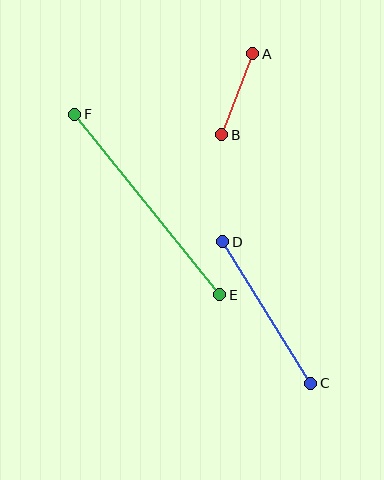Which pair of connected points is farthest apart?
Points E and F are farthest apart.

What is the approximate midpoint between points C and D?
The midpoint is at approximately (267, 313) pixels.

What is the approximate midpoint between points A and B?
The midpoint is at approximately (237, 94) pixels.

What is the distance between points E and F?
The distance is approximately 231 pixels.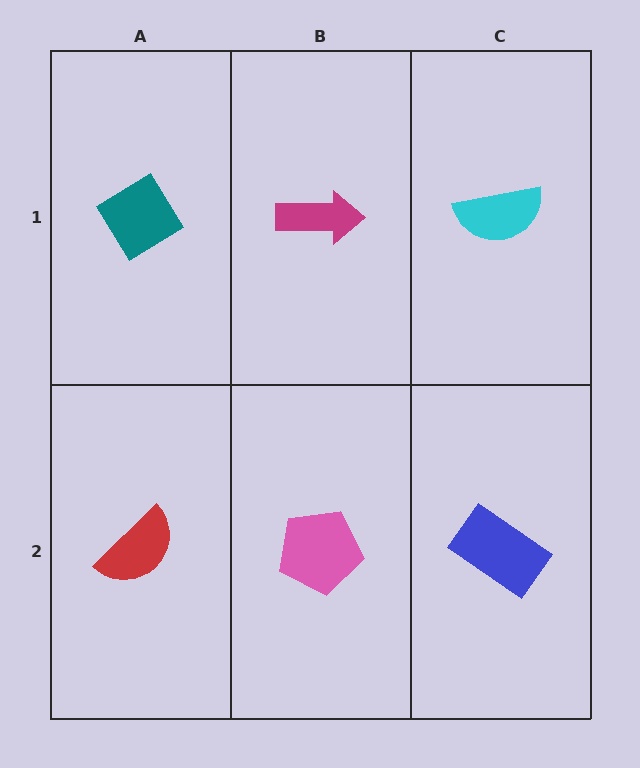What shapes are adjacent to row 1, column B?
A pink pentagon (row 2, column B), a teal diamond (row 1, column A), a cyan semicircle (row 1, column C).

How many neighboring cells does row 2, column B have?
3.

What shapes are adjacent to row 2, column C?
A cyan semicircle (row 1, column C), a pink pentagon (row 2, column B).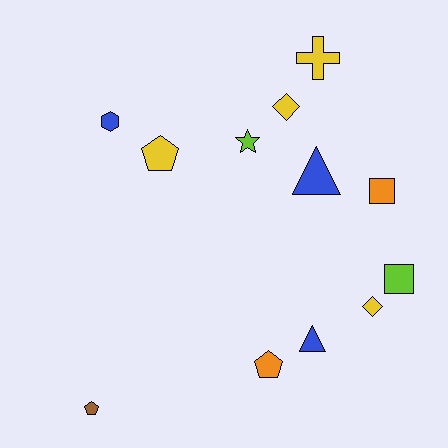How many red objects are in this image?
There are no red objects.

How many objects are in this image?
There are 12 objects.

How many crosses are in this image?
There is 1 cross.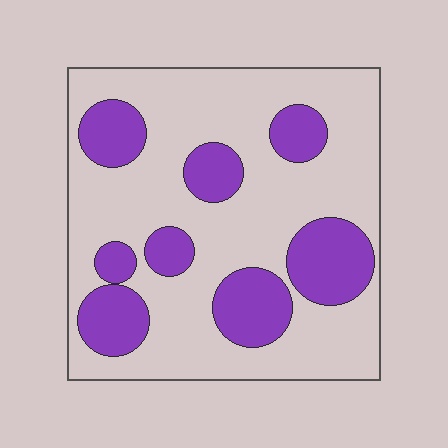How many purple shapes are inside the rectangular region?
8.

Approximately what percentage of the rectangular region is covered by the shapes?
Approximately 30%.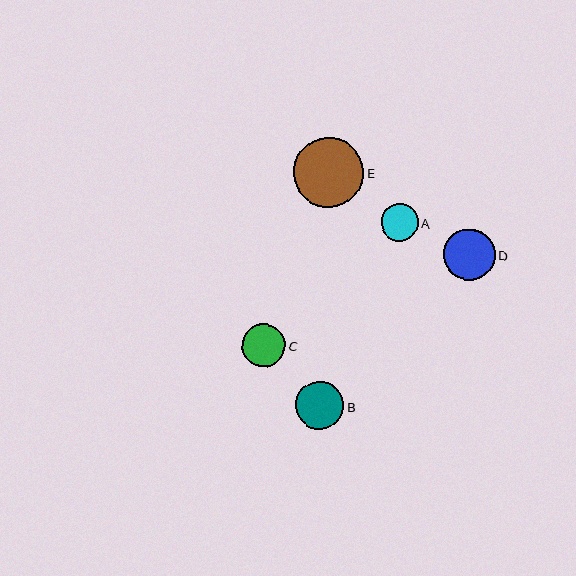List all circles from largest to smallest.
From largest to smallest: E, D, B, C, A.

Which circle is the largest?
Circle E is the largest with a size of approximately 70 pixels.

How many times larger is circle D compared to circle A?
Circle D is approximately 1.4 times the size of circle A.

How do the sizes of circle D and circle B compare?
Circle D and circle B are approximately the same size.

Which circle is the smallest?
Circle A is the smallest with a size of approximately 37 pixels.